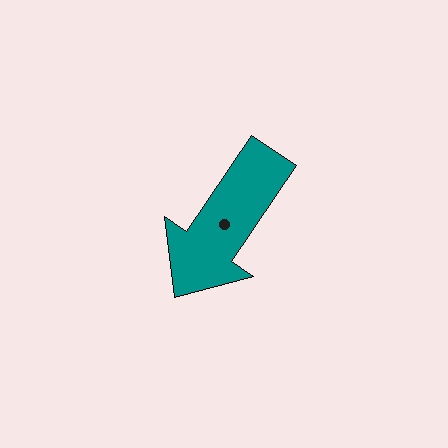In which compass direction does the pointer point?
Southwest.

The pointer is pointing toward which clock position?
Roughly 7 o'clock.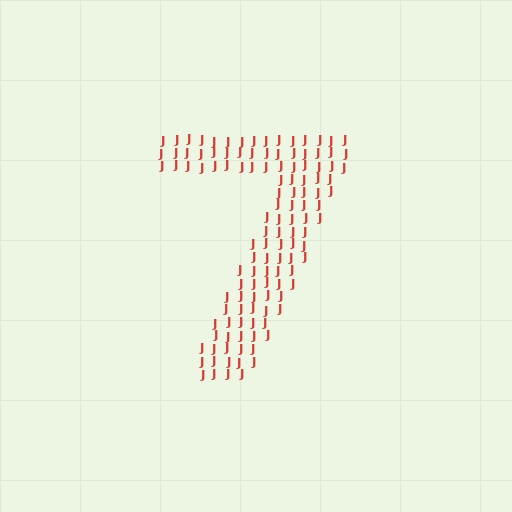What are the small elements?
The small elements are letter J's.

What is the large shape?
The large shape is the digit 7.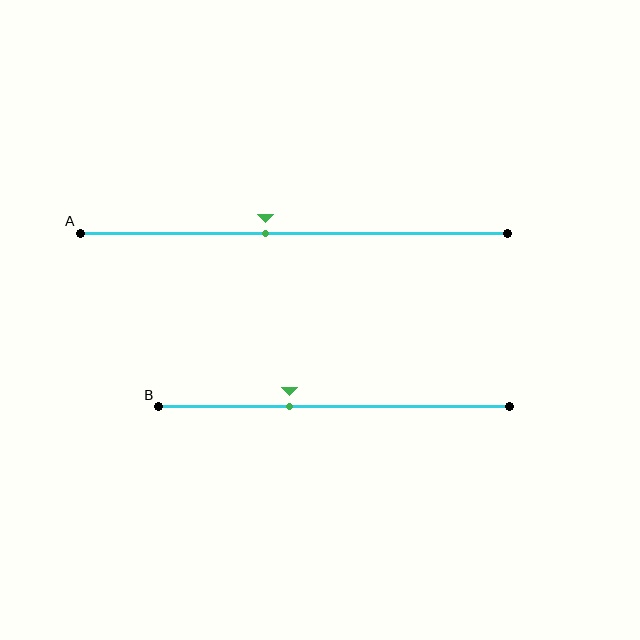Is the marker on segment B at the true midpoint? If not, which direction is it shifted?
No, the marker on segment B is shifted to the left by about 13% of the segment length.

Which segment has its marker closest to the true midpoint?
Segment A has its marker closest to the true midpoint.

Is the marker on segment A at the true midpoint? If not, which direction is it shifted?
No, the marker on segment A is shifted to the left by about 7% of the segment length.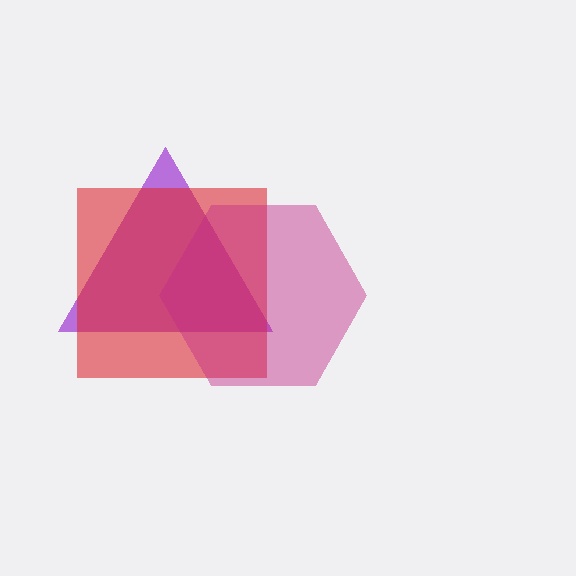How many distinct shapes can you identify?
There are 3 distinct shapes: a purple triangle, a red square, a magenta hexagon.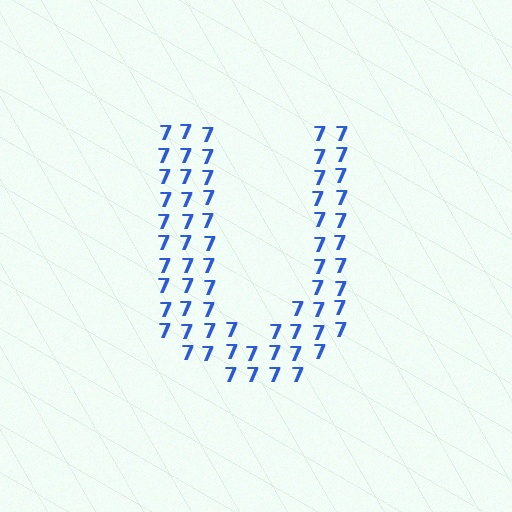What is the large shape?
The large shape is the letter U.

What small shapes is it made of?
It is made of small digit 7's.